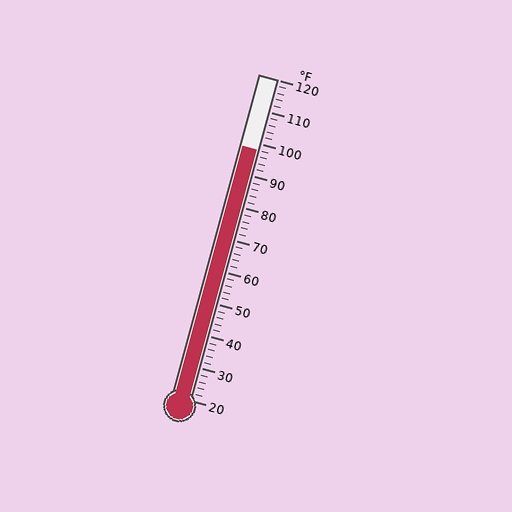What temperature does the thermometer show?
The thermometer shows approximately 98°F.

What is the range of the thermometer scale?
The thermometer scale ranges from 20°F to 120°F.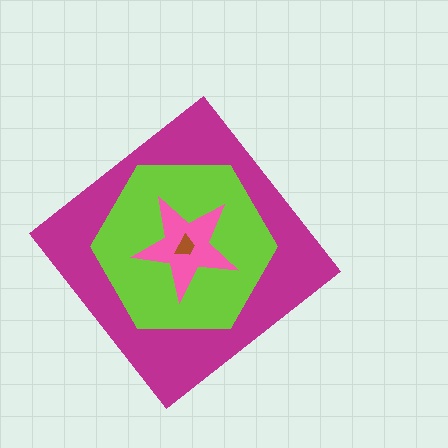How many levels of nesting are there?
4.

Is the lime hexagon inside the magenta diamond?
Yes.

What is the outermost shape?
The magenta diamond.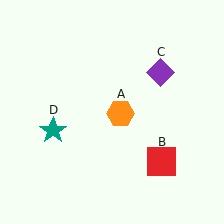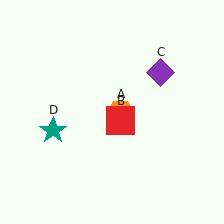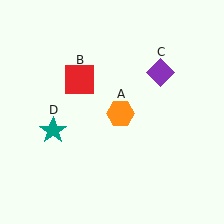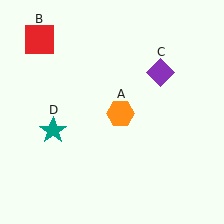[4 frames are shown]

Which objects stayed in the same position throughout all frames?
Orange hexagon (object A) and purple diamond (object C) and teal star (object D) remained stationary.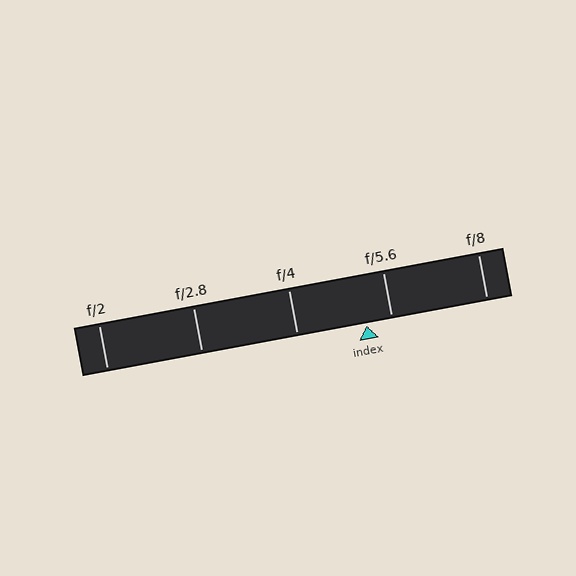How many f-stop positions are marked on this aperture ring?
There are 5 f-stop positions marked.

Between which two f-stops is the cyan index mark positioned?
The index mark is between f/4 and f/5.6.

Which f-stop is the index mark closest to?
The index mark is closest to f/5.6.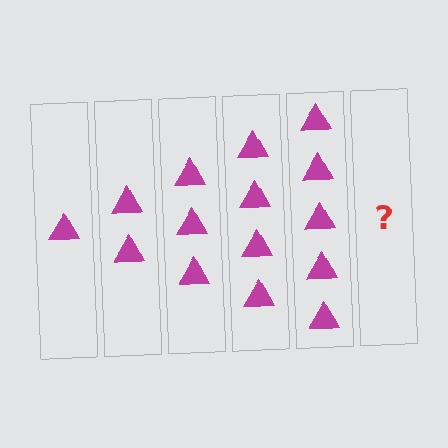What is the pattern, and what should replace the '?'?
The pattern is that each step adds one more triangle. The '?' should be 6 triangles.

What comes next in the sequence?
The next element should be 6 triangles.